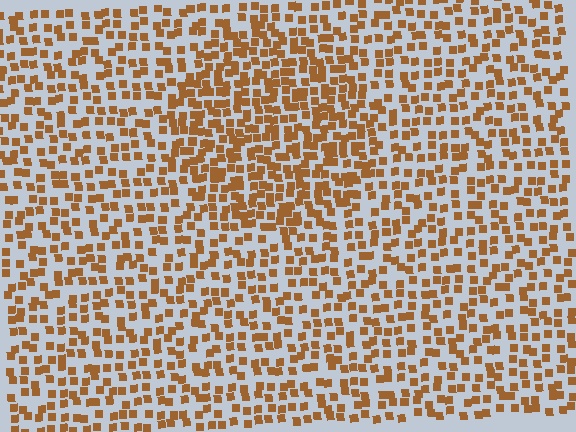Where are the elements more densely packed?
The elements are more densely packed inside the circle boundary.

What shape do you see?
I see a circle.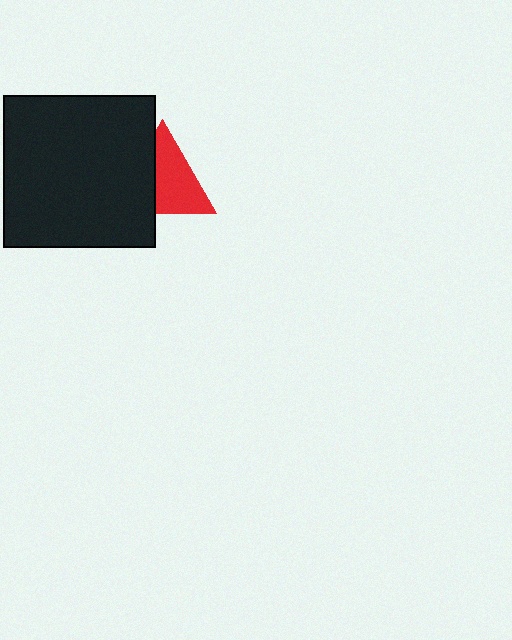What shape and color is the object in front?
The object in front is a black square.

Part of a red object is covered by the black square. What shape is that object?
It is a triangle.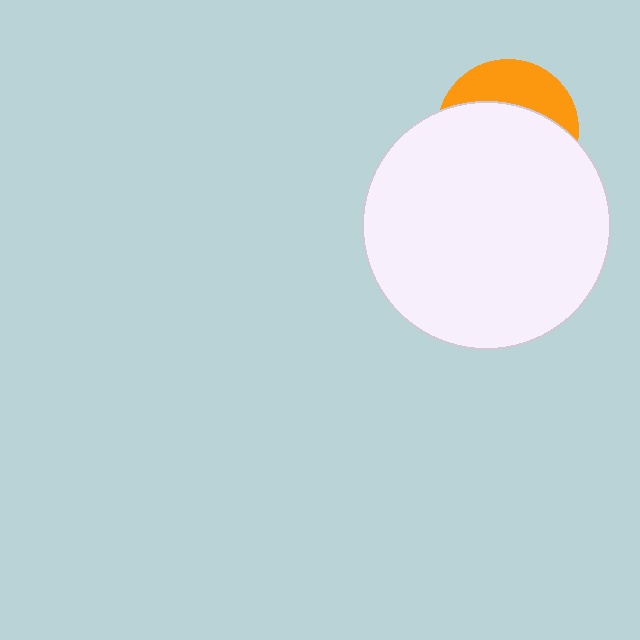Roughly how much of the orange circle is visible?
A small part of it is visible (roughly 33%).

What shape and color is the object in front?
The object in front is a white circle.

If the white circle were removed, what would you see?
You would see the complete orange circle.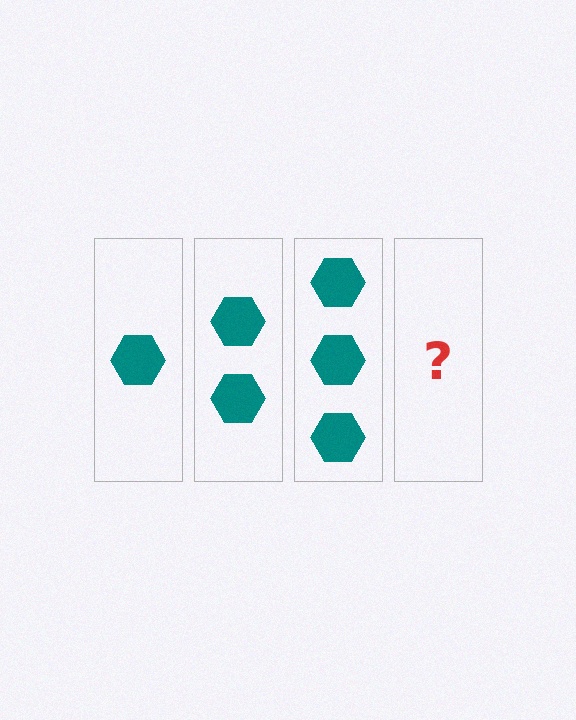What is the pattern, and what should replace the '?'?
The pattern is that each step adds one more hexagon. The '?' should be 4 hexagons.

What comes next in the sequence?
The next element should be 4 hexagons.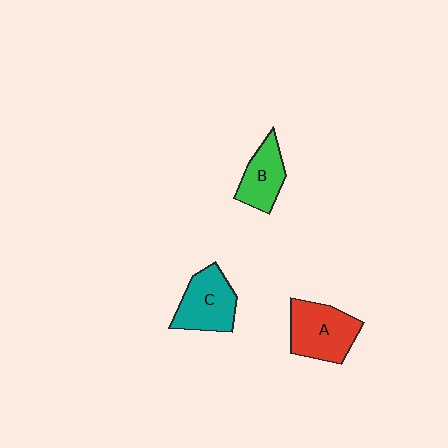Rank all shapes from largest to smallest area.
From largest to smallest: A (red), C (teal), B (green).